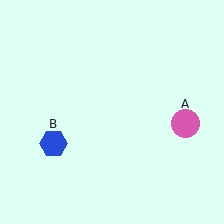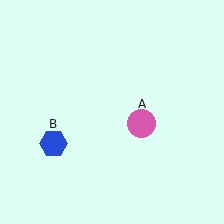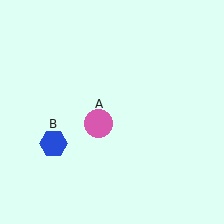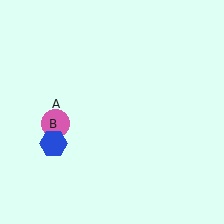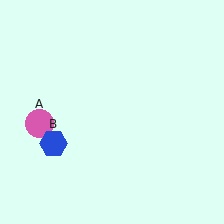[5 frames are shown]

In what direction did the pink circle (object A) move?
The pink circle (object A) moved left.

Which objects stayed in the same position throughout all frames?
Blue hexagon (object B) remained stationary.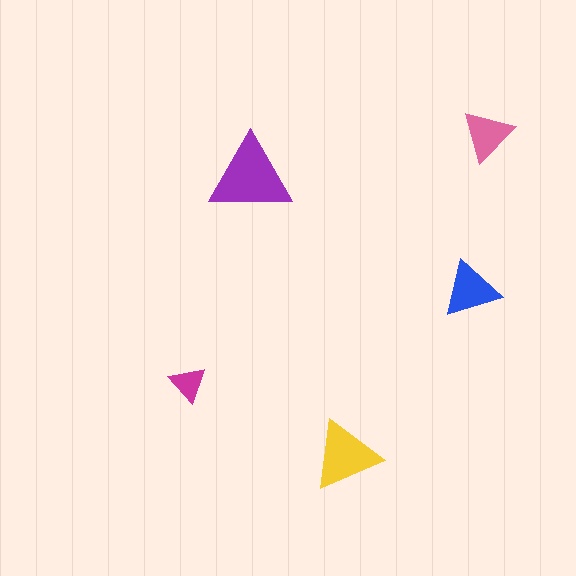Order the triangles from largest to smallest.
the purple one, the yellow one, the blue one, the pink one, the magenta one.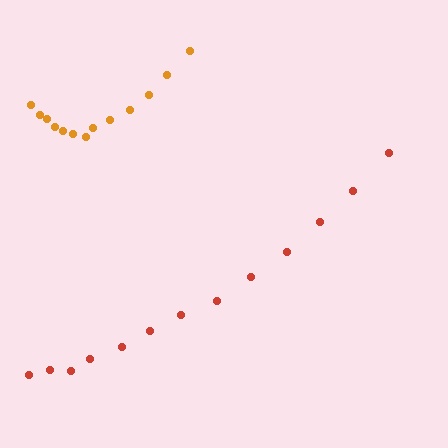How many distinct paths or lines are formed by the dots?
There are 2 distinct paths.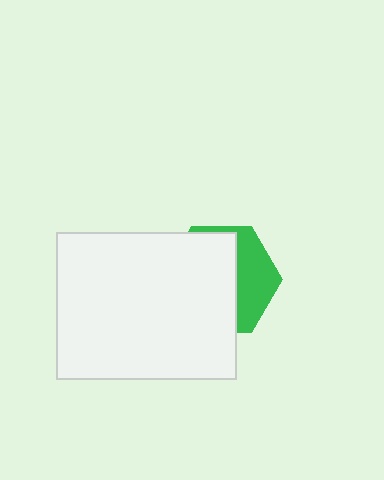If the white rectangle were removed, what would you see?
You would see the complete green hexagon.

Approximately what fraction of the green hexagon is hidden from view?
Roughly 65% of the green hexagon is hidden behind the white rectangle.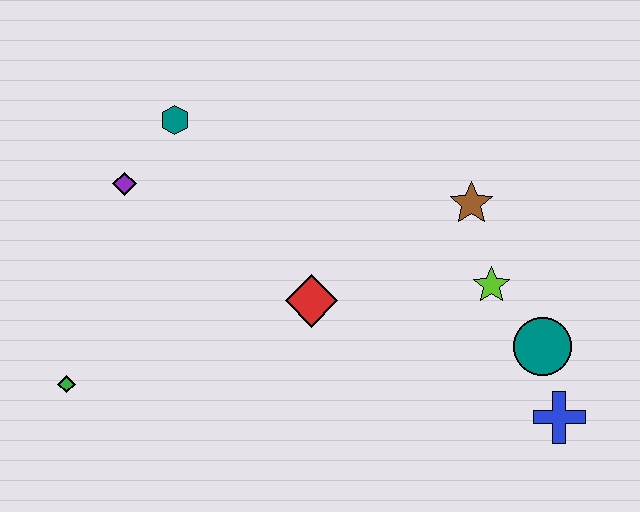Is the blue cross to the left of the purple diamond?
No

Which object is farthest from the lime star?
The green diamond is farthest from the lime star.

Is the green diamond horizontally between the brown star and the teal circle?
No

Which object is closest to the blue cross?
The teal circle is closest to the blue cross.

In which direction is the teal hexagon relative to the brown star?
The teal hexagon is to the left of the brown star.